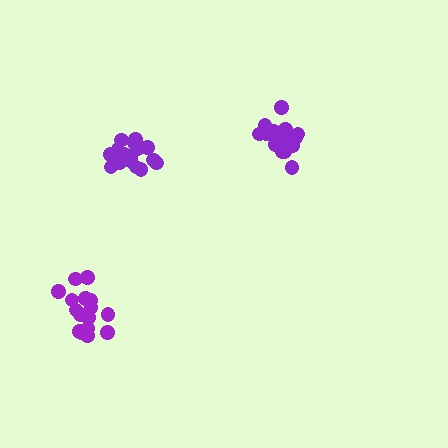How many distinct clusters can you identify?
There are 3 distinct clusters.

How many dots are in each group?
Group 1: 18 dots, Group 2: 16 dots, Group 3: 17 dots (51 total).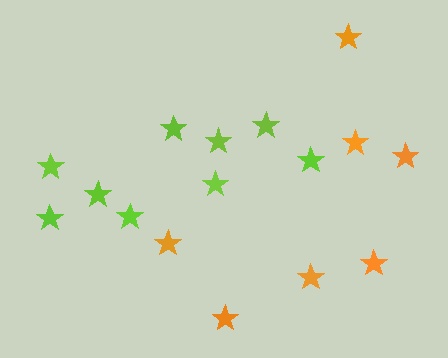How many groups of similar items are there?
There are 2 groups: one group of lime stars (9) and one group of orange stars (7).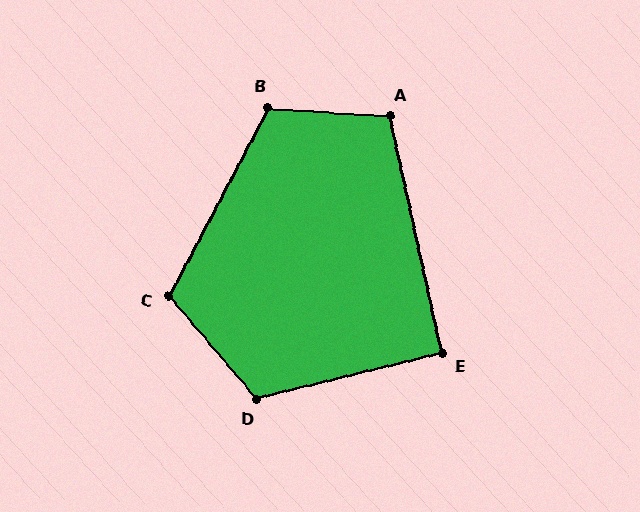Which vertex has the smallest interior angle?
E, at approximately 91 degrees.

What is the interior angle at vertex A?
Approximately 106 degrees (obtuse).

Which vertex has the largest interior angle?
D, at approximately 117 degrees.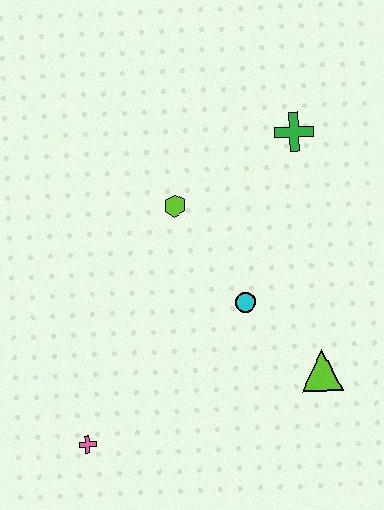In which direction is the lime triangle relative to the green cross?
The lime triangle is below the green cross.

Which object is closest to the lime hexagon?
The cyan circle is closest to the lime hexagon.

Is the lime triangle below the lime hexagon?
Yes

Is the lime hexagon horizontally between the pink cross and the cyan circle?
Yes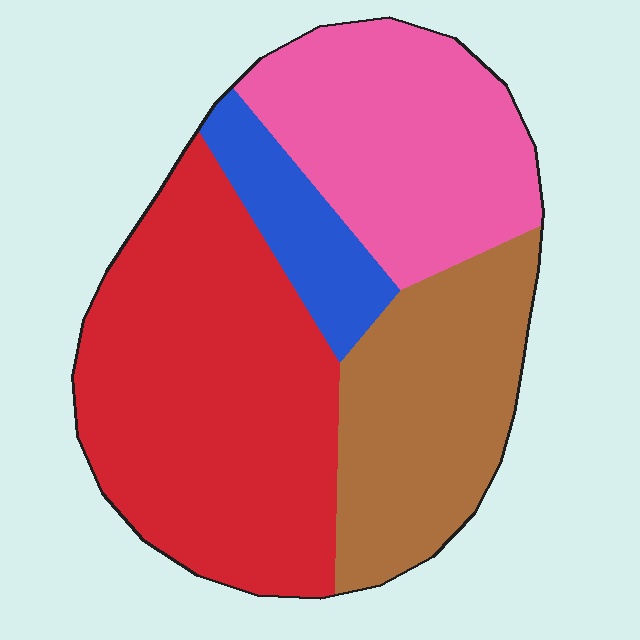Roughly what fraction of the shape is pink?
Pink covers around 25% of the shape.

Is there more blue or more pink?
Pink.